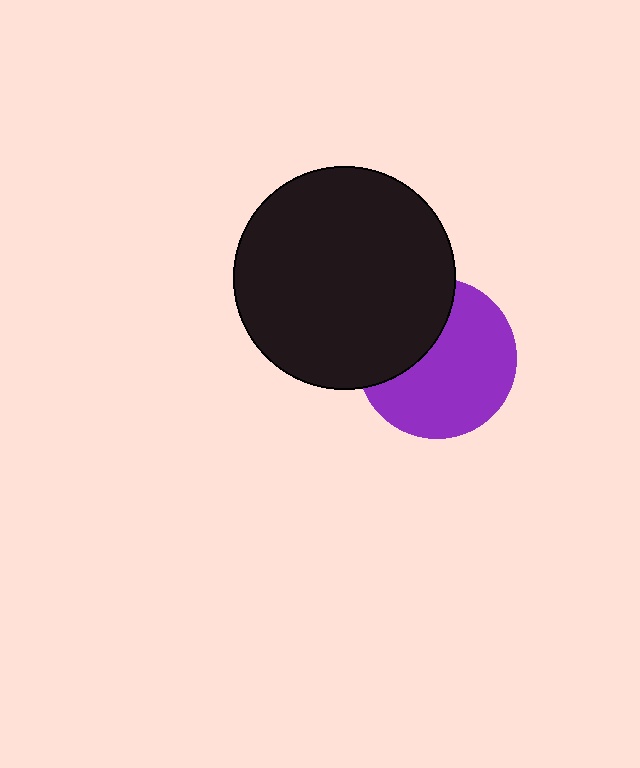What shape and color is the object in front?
The object in front is a black circle.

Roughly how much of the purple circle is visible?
Most of it is visible (roughly 66%).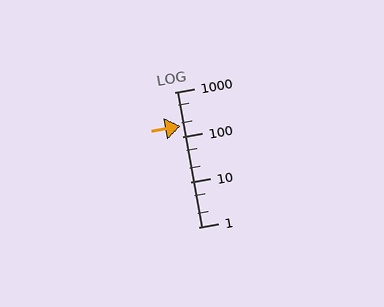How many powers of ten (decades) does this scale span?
The scale spans 3 decades, from 1 to 1000.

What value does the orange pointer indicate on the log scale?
The pointer indicates approximately 180.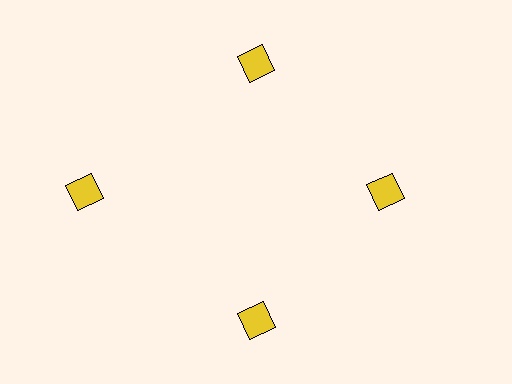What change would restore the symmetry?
The symmetry would be restored by moving it inward, back onto the ring so that all 4 squares sit at equal angles and equal distance from the center.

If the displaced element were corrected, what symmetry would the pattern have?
It would have 4-fold rotational symmetry — the pattern would map onto itself every 90 degrees.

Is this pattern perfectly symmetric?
No. The 4 yellow squares are arranged in a ring, but one element near the 9 o'clock position is pushed outward from the center, breaking the 4-fold rotational symmetry.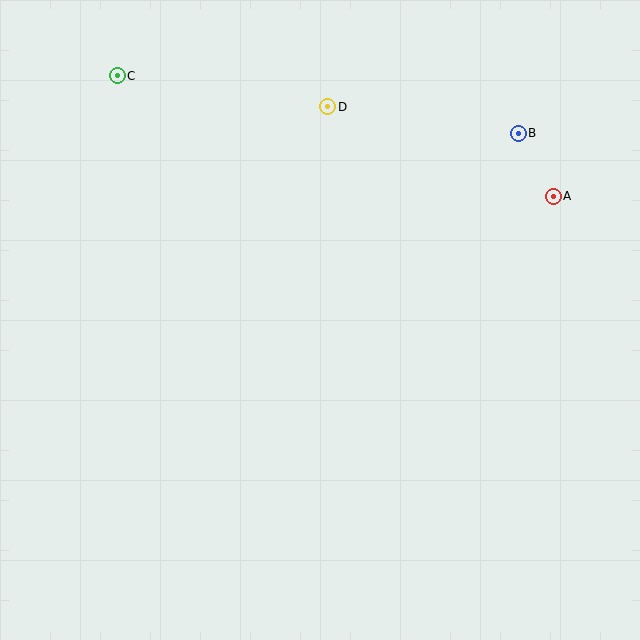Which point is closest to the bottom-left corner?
Point C is closest to the bottom-left corner.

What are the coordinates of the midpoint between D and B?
The midpoint between D and B is at (423, 120).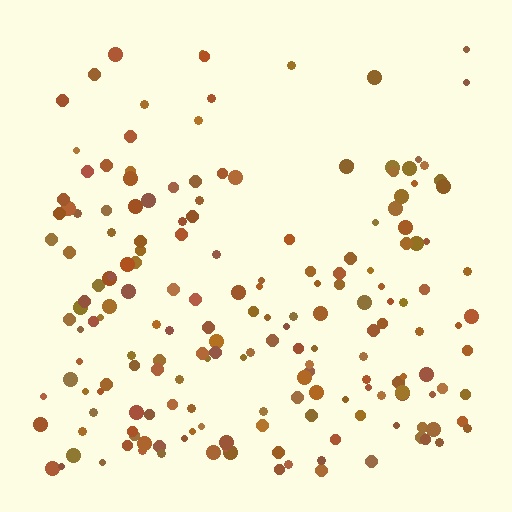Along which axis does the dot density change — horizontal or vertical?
Vertical.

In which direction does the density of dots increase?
From top to bottom, with the bottom side densest.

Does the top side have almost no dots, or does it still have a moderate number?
Still a moderate number, just noticeably fewer than the bottom.